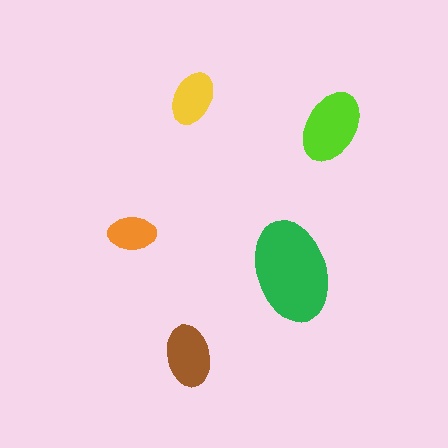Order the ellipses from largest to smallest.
the green one, the lime one, the brown one, the yellow one, the orange one.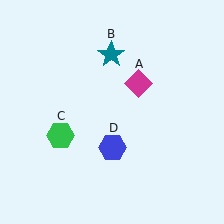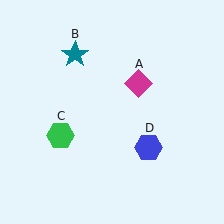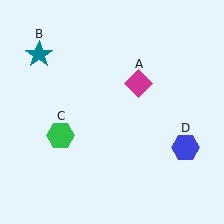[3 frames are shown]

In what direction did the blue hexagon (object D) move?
The blue hexagon (object D) moved right.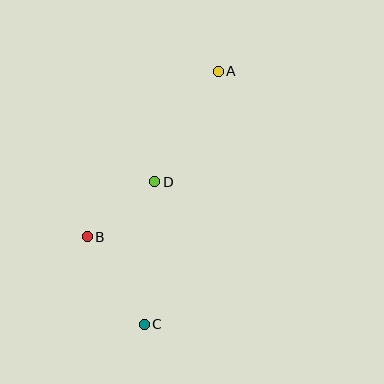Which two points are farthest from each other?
Points A and C are farthest from each other.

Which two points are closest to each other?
Points B and D are closest to each other.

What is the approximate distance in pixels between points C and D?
The distance between C and D is approximately 143 pixels.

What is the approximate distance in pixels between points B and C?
The distance between B and C is approximately 104 pixels.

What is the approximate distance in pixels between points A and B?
The distance between A and B is approximately 211 pixels.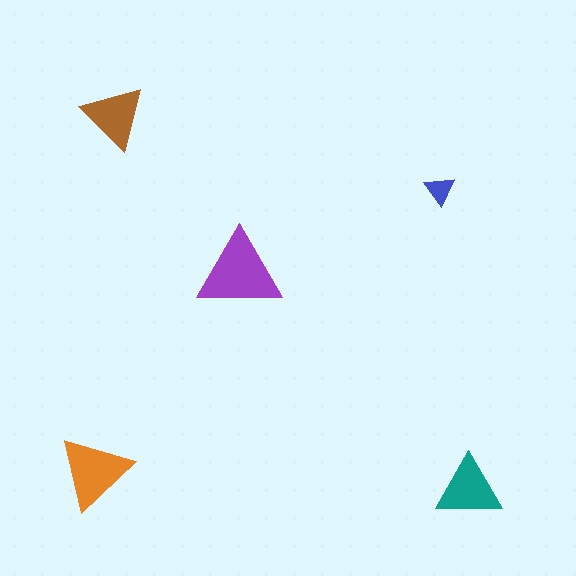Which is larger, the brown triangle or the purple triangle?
The purple one.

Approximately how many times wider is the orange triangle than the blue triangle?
About 2.5 times wider.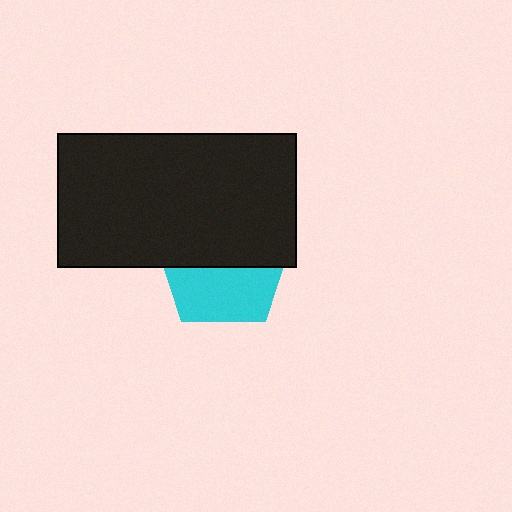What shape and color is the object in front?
The object in front is a black rectangle.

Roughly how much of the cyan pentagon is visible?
A small part of it is visible (roughly 45%).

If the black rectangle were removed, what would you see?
You would see the complete cyan pentagon.